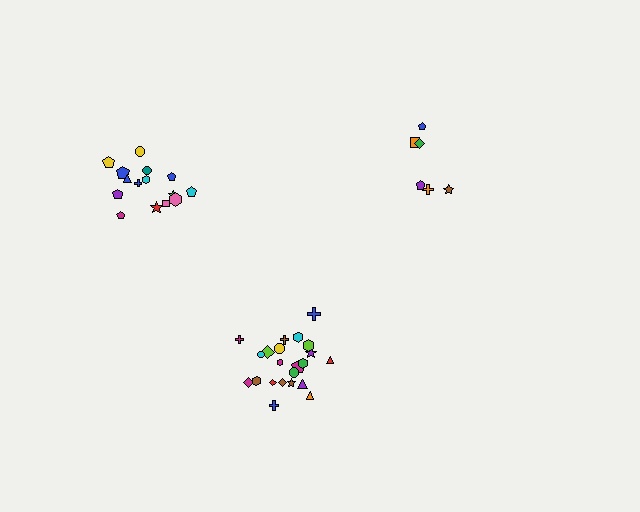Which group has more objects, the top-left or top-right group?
The top-left group.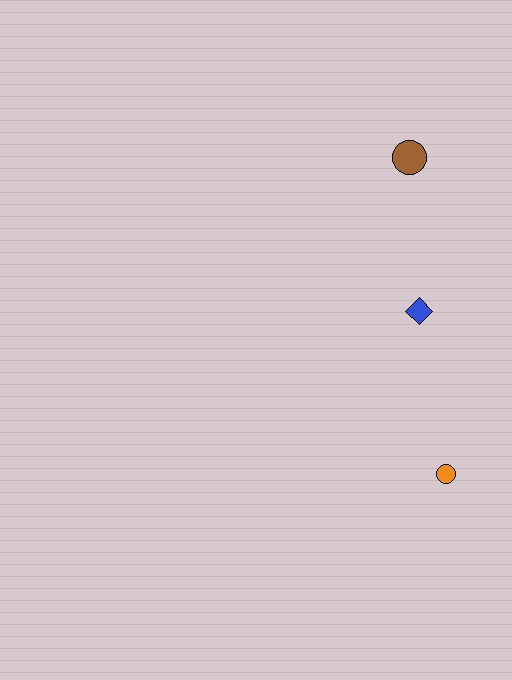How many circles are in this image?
There are 2 circles.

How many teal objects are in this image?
There are no teal objects.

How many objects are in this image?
There are 3 objects.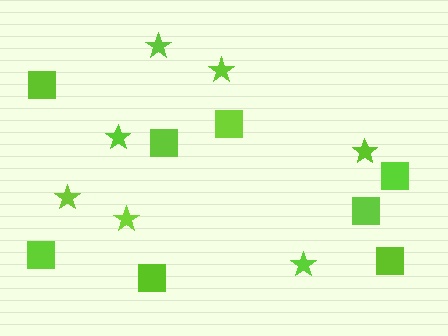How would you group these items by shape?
There are 2 groups: one group of squares (8) and one group of stars (7).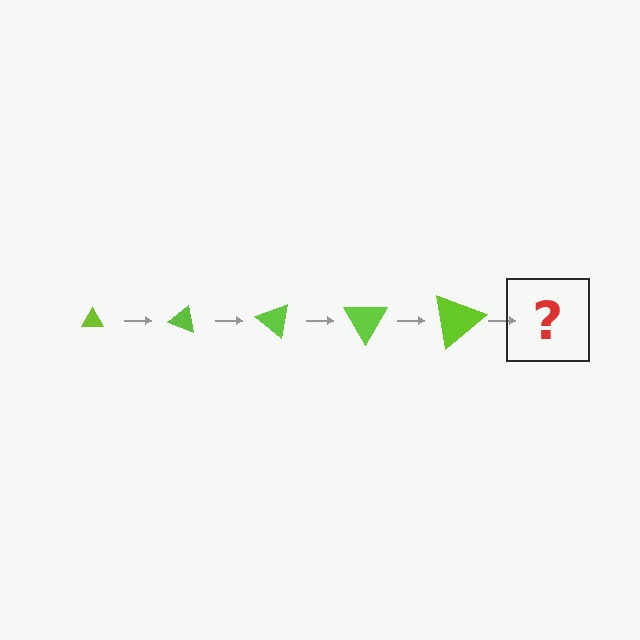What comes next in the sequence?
The next element should be a triangle, larger than the previous one and rotated 100 degrees from the start.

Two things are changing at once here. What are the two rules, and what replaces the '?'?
The two rules are that the triangle grows larger each step and it rotates 20 degrees each step. The '?' should be a triangle, larger than the previous one and rotated 100 degrees from the start.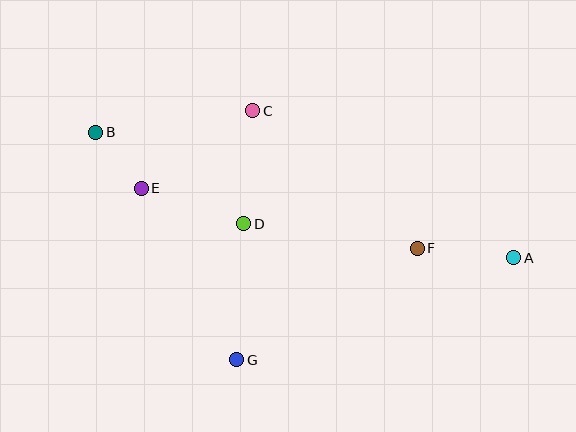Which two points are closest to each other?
Points B and E are closest to each other.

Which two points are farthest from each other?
Points A and B are farthest from each other.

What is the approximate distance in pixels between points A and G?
The distance between A and G is approximately 295 pixels.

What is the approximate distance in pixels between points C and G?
The distance between C and G is approximately 250 pixels.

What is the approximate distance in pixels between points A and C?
The distance between A and C is approximately 299 pixels.